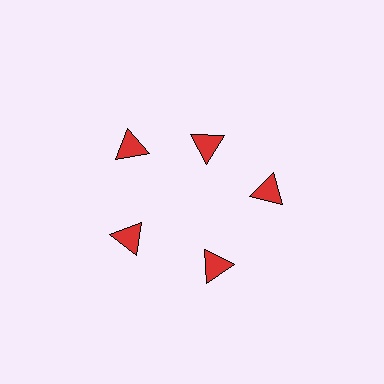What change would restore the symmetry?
The symmetry would be restored by moving it outward, back onto the ring so that all 5 triangles sit at equal angles and equal distance from the center.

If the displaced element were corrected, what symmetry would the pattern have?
It would have 5-fold rotational symmetry — the pattern would map onto itself every 72 degrees.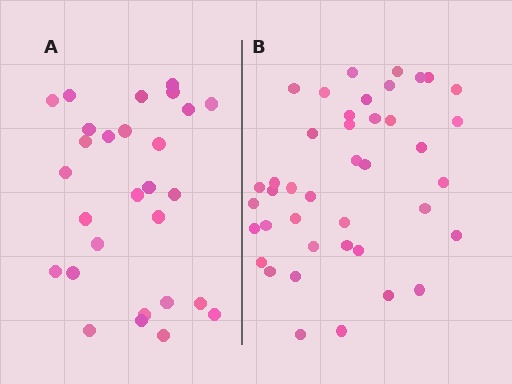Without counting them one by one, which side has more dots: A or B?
Region B (the right region) has more dots.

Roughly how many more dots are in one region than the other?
Region B has approximately 15 more dots than region A.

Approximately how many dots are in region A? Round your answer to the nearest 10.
About 30 dots. (The exact count is 28, which rounds to 30.)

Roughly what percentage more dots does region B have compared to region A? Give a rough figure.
About 45% more.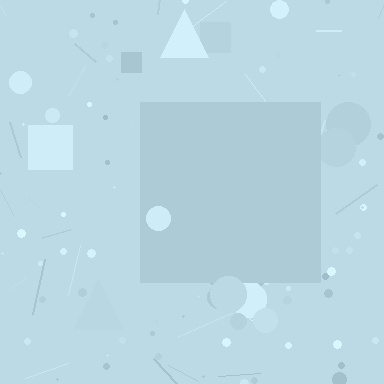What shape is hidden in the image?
A square is hidden in the image.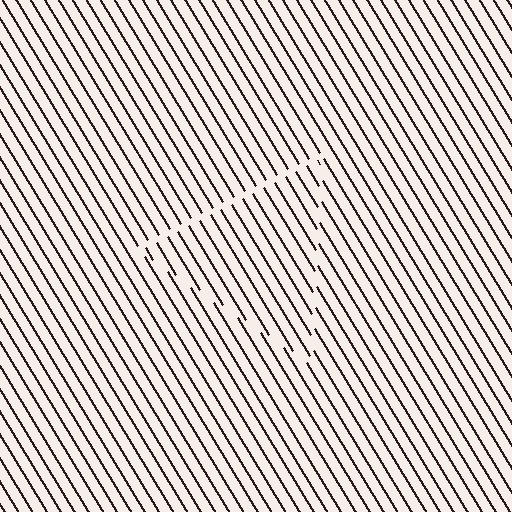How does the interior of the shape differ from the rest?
The interior of the shape contains the same grating, shifted by half a period — the contour is defined by the phase discontinuity where line-ends from the inner and outer gratings abut.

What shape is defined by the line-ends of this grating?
An illusory triangle. The interior of the shape contains the same grating, shifted by half a period — the contour is defined by the phase discontinuity where line-ends from the inner and outer gratings abut.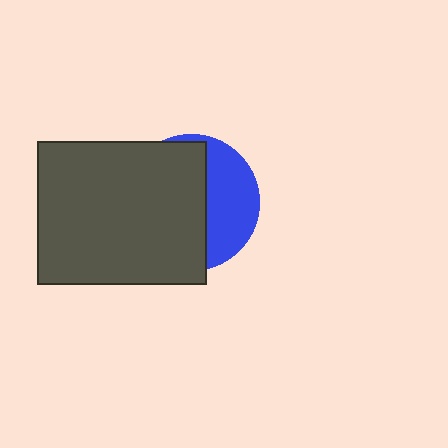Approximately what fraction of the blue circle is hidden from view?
Roughly 63% of the blue circle is hidden behind the dark gray rectangle.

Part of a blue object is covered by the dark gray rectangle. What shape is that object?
It is a circle.